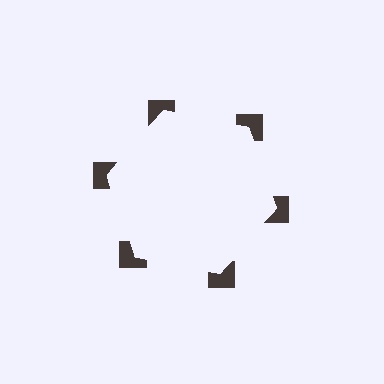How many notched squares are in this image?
There are 6 — one at each vertex of the illusory hexagon.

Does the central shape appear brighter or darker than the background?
It typically appears slightly brighter than the background, even though no actual brightness change is drawn.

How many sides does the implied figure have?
6 sides.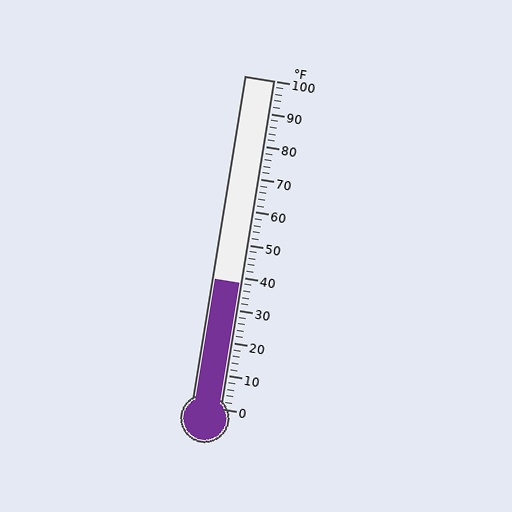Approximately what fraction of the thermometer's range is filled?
The thermometer is filled to approximately 40% of its range.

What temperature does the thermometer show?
The thermometer shows approximately 38°F.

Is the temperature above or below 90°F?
The temperature is below 90°F.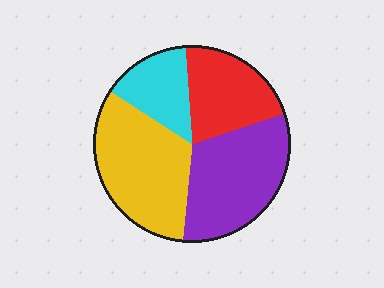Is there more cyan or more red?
Red.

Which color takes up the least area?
Cyan, at roughly 15%.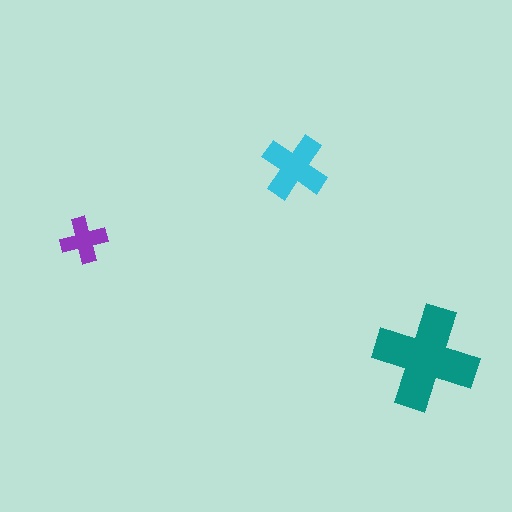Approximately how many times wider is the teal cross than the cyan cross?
About 1.5 times wider.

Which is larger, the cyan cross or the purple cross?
The cyan one.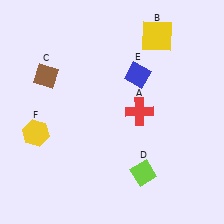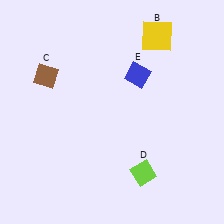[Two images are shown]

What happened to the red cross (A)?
The red cross (A) was removed in Image 2. It was in the top-right area of Image 1.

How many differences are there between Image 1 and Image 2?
There are 2 differences between the two images.